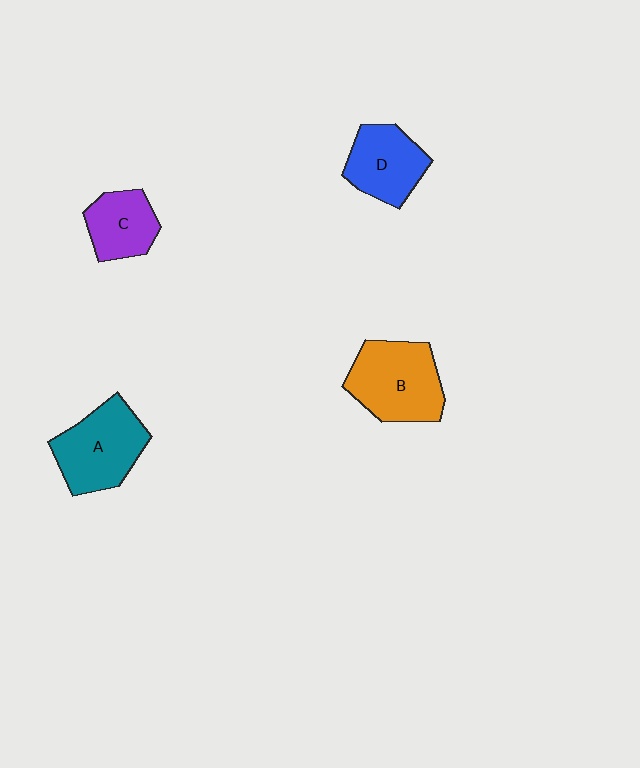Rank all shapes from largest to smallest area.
From largest to smallest: B (orange), A (teal), D (blue), C (purple).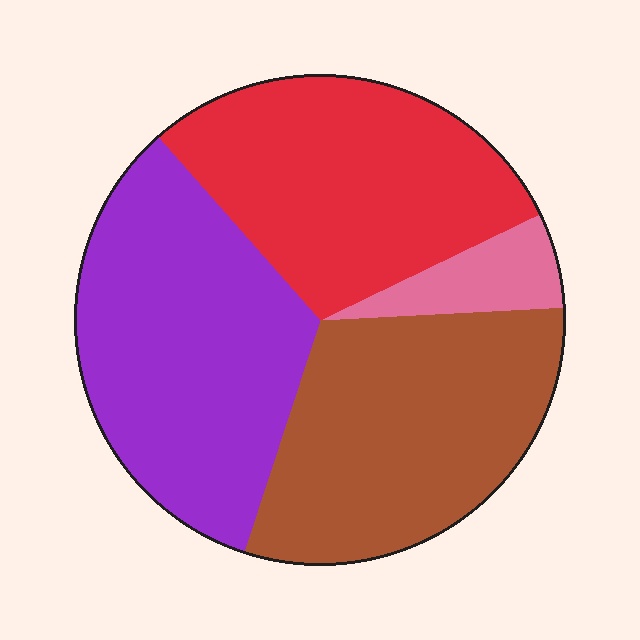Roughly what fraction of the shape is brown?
Brown covers roughly 30% of the shape.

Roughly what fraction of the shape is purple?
Purple takes up about one third (1/3) of the shape.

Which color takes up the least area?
Pink, at roughly 5%.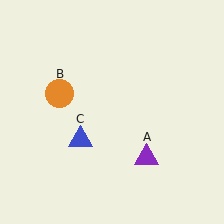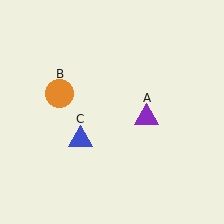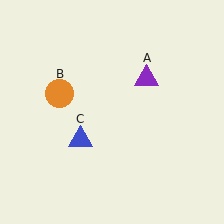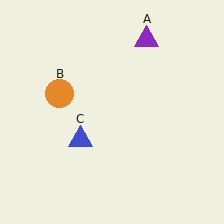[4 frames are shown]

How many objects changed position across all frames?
1 object changed position: purple triangle (object A).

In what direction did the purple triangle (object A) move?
The purple triangle (object A) moved up.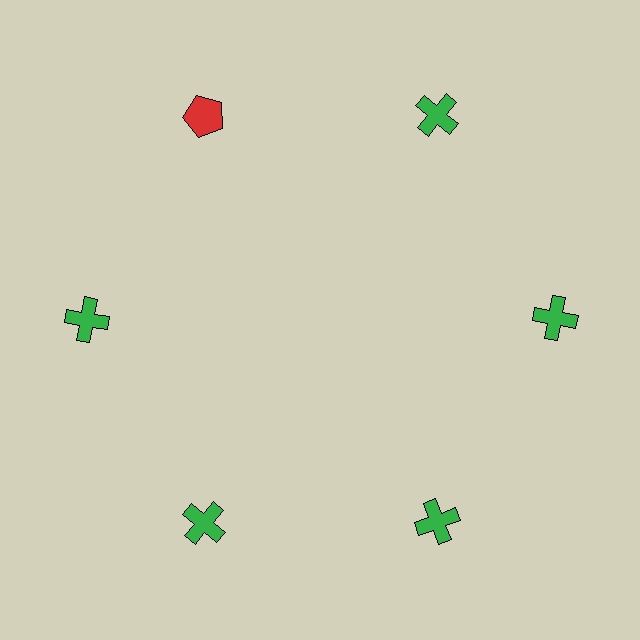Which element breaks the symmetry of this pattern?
The red pentagon at roughly the 11 o'clock position breaks the symmetry. All other shapes are green crosses.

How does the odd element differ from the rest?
It differs in both color (red instead of green) and shape (pentagon instead of cross).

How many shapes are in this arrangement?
There are 6 shapes arranged in a ring pattern.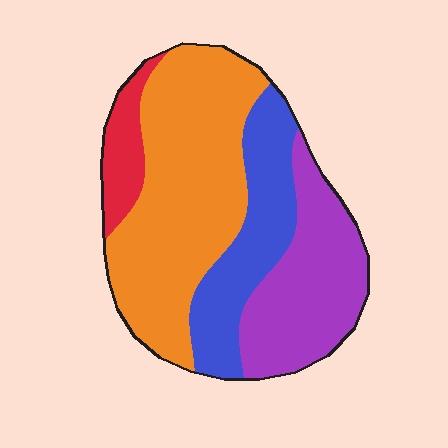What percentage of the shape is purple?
Purple covers about 25% of the shape.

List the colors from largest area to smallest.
From largest to smallest: orange, purple, blue, red.